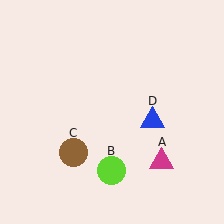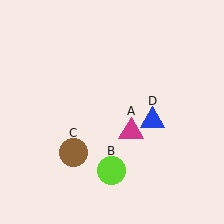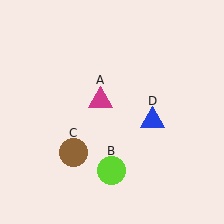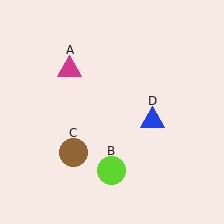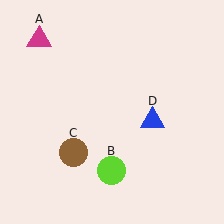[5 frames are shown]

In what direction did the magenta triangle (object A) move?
The magenta triangle (object A) moved up and to the left.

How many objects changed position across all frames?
1 object changed position: magenta triangle (object A).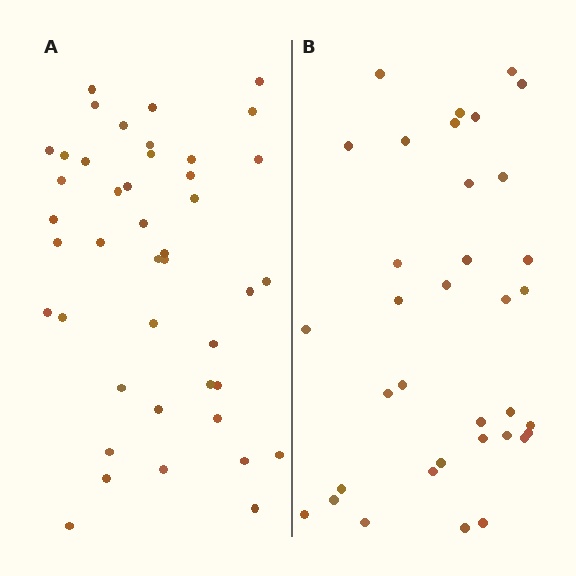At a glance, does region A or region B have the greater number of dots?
Region A (the left region) has more dots.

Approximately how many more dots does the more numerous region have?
Region A has roughly 8 or so more dots than region B.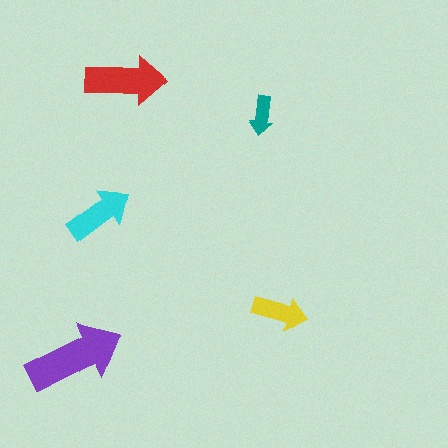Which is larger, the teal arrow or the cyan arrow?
The cyan one.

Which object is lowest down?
The purple arrow is bottommost.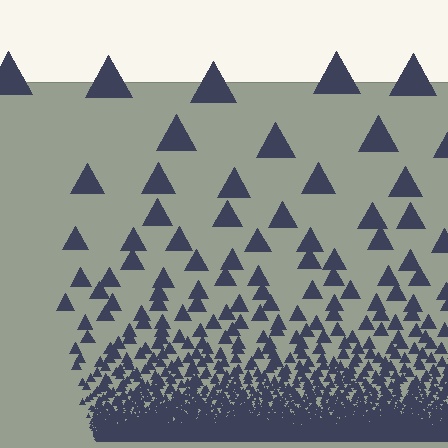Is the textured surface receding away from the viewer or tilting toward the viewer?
The surface appears to tilt toward the viewer. Texture elements get larger and sparser toward the top.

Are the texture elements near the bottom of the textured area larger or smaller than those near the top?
Smaller. The gradient is inverted — elements near the bottom are smaller and denser.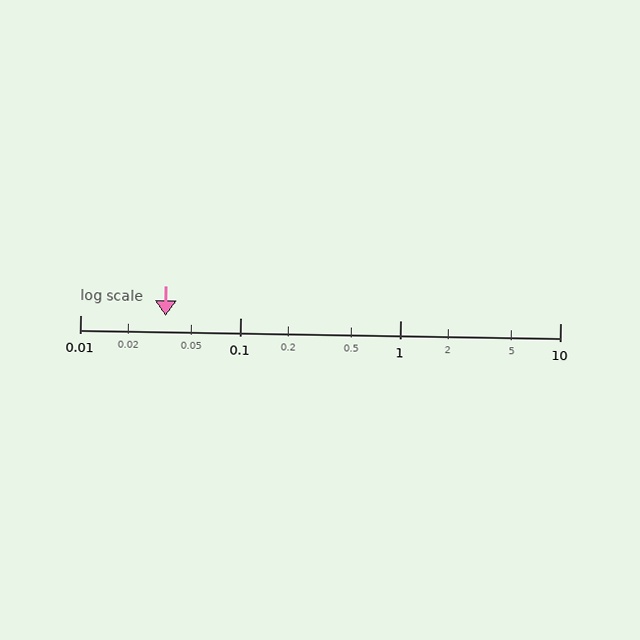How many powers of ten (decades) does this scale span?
The scale spans 3 decades, from 0.01 to 10.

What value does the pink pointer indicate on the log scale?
The pointer indicates approximately 0.034.